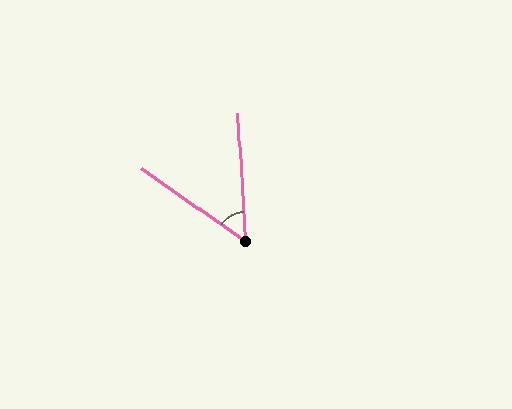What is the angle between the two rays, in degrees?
Approximately 52 degrees.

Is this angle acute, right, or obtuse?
It is acute.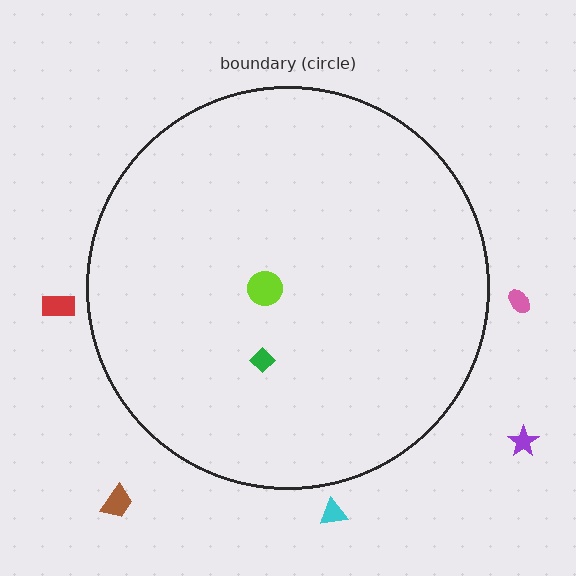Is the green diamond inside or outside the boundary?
Inside.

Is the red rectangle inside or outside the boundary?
Outside.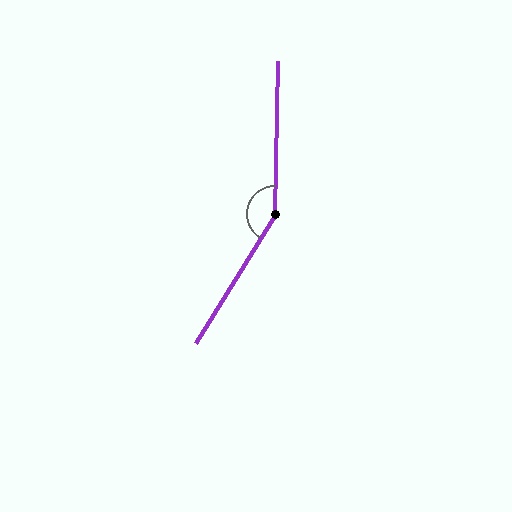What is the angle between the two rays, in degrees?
Approximately 149 degrees.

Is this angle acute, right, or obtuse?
It is obtuse.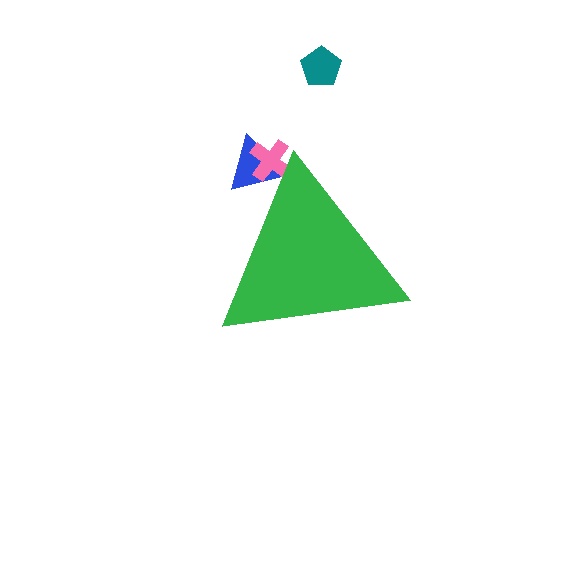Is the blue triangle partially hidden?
Yes, the blue triangle is partially hidden behind the green triangle.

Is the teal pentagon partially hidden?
No, the teal pentagon is fully visible.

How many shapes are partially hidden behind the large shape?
2 shapes are partially hidden.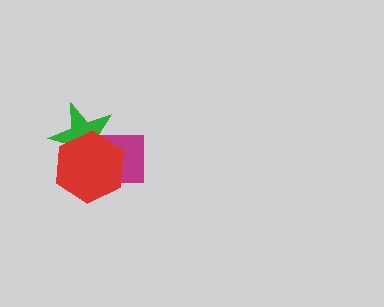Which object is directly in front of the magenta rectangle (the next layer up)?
The green star is directly in front of the magenta rectangle.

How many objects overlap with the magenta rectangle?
2 objects overlap with the magenta rectangle.